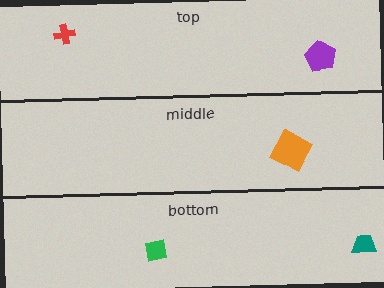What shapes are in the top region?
The red cross, the purple pentagon.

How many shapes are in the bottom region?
2.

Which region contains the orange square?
The middle region.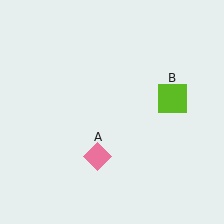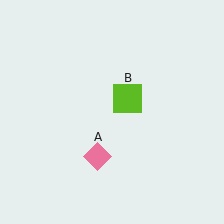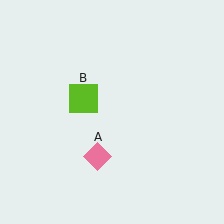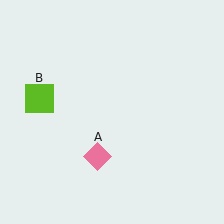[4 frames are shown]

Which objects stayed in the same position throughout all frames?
Pink diamond (object A) remained stationary.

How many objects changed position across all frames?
1 object changed position: lime square (object B).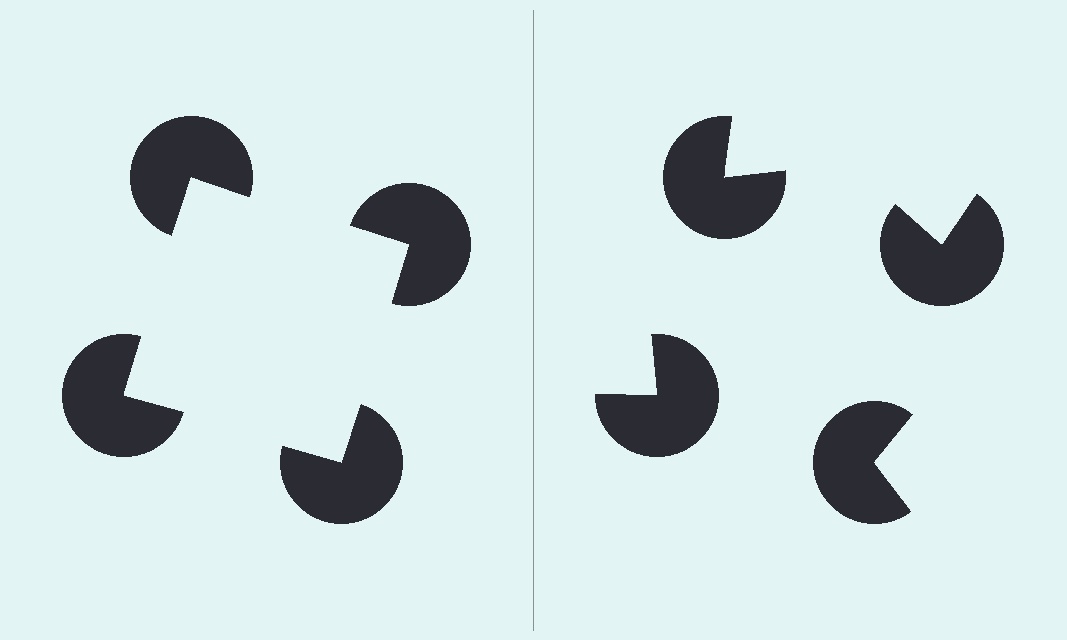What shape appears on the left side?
An illusory square.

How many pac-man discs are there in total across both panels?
8 — 4 on each side.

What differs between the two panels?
The pac-man discs are positioned identically on both sides; only the wedge orientations differ. On the left they align to a square; on the right they are misaligned.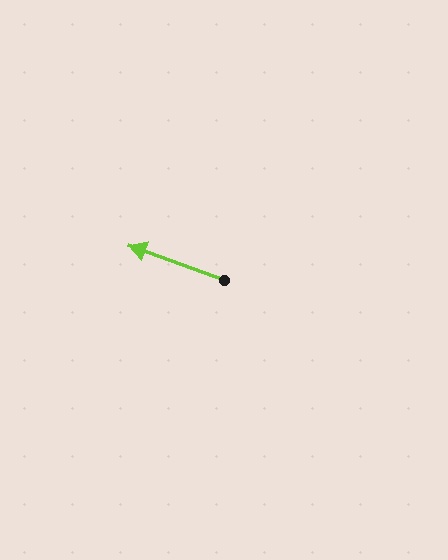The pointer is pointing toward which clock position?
Roughly 10 o'clock.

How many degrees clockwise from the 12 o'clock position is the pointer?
Approximately 290 degrees.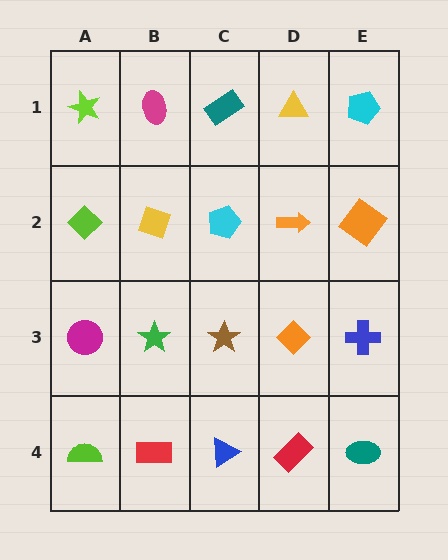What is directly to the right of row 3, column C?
An orange diamond.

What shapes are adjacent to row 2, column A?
A lime star (row 1, column A), a magenta circle (row 3, column A), a yellow diamond (row 2, column B).